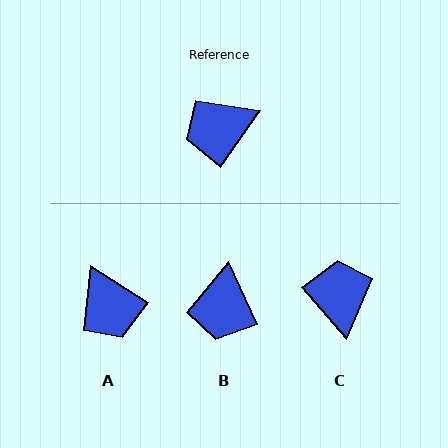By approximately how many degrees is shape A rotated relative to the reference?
Approximately 92 degrees counter-clockwise.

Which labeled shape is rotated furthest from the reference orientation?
C, about 104 degrees away.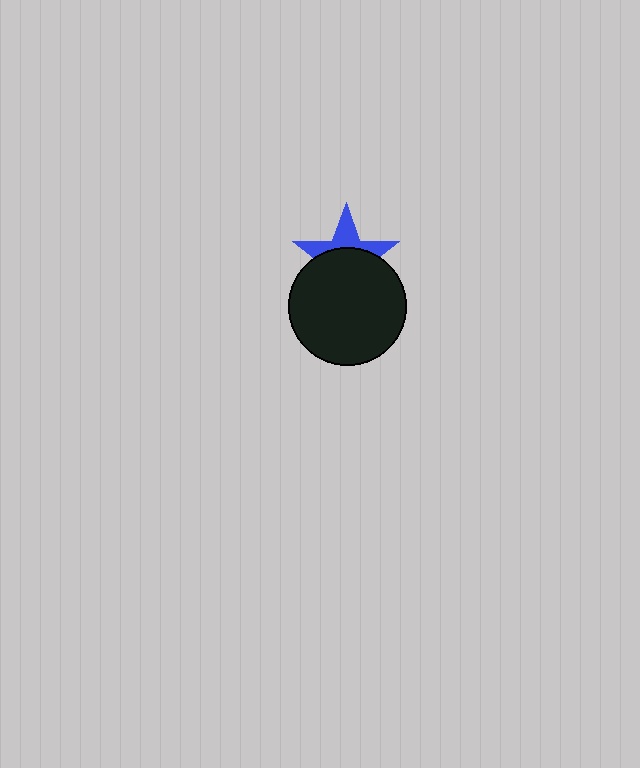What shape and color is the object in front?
The object in front is a black circle.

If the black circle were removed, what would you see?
You would see the complete blue star.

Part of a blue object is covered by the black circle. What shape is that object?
It is a star.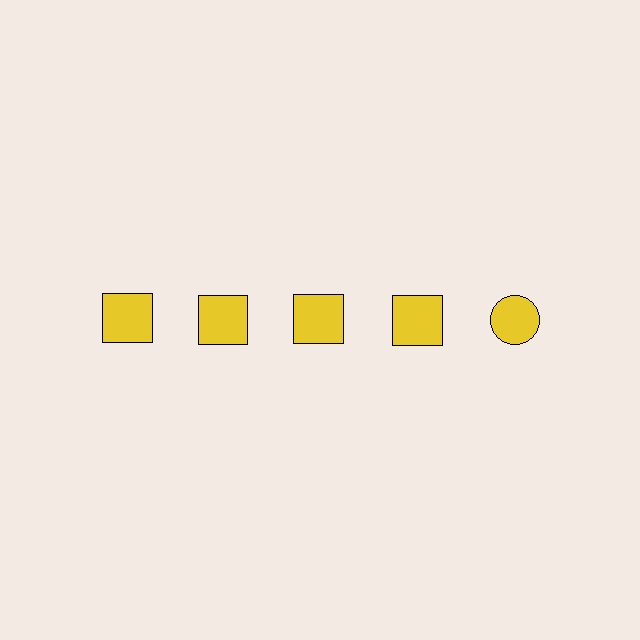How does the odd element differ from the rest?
It has a different shape: circle instead of square.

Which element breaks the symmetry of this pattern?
The yellow circle in the top row, rightmost column breaks the symmetry. All other shapes are yellow squares.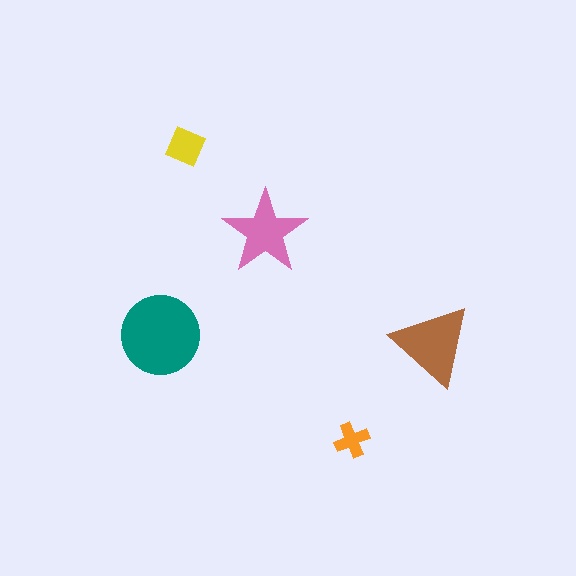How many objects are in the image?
There are 5 objects in the image.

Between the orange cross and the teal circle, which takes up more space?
The teal circle.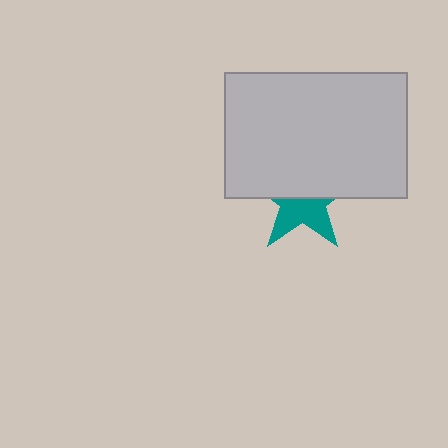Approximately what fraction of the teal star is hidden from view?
Roughly 56% of the teal star is hidden behind the light gray rectangle.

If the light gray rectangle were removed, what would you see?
You would see the complete teal star.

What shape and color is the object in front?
The object in front is a light gray rectangle.